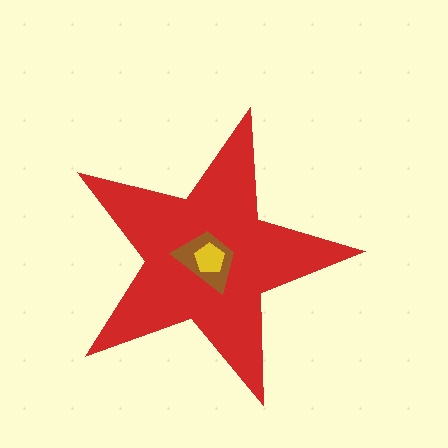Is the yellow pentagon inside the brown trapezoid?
Yes.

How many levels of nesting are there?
3.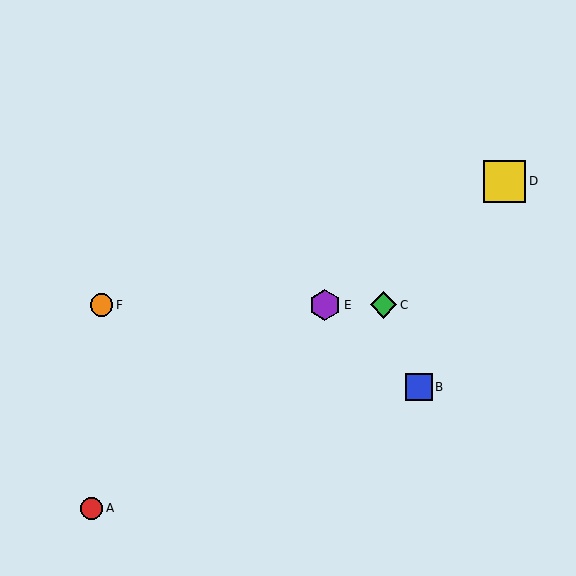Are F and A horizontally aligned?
No, F is at y≈305 and A is at y≈508.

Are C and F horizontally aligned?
Yes, both are at y≈305.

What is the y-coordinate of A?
Object A is at y≈508.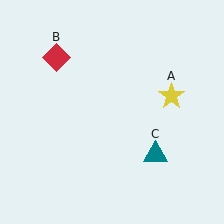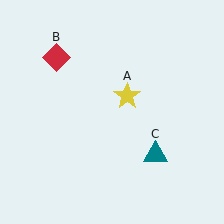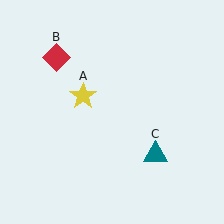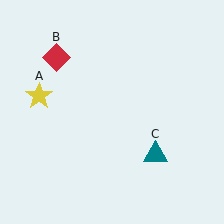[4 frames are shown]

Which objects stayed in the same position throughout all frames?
Red diamond (object B) and teal triangle (object C) remained stationary.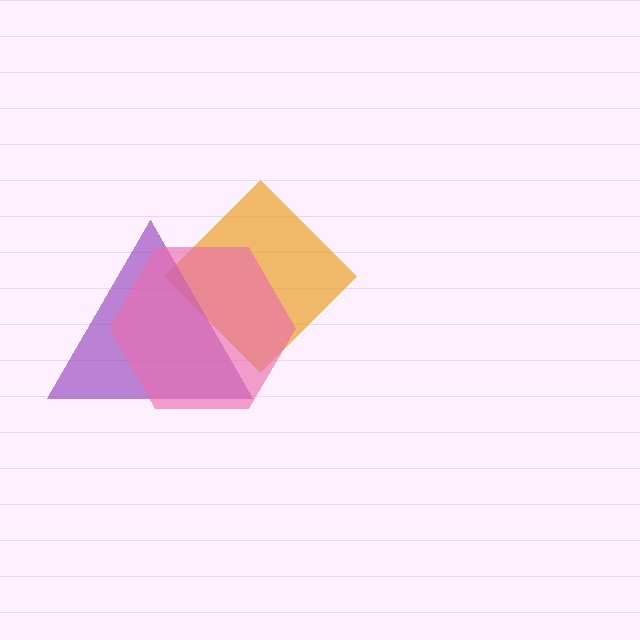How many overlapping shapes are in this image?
There are 3 overlapping shapes in the image.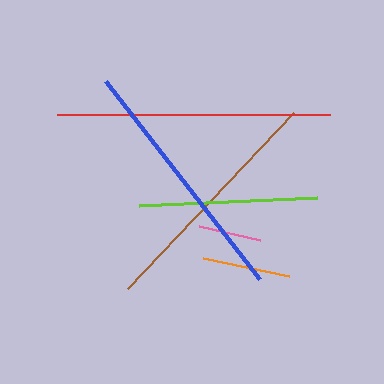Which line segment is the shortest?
The pink line is the shortest at approximately 63 pixels.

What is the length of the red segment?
The red segment is approximately 273 pixels long.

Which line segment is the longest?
The red line is the longest at approximately 273 pixels.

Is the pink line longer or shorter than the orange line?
The orange line is longer than the pink line.